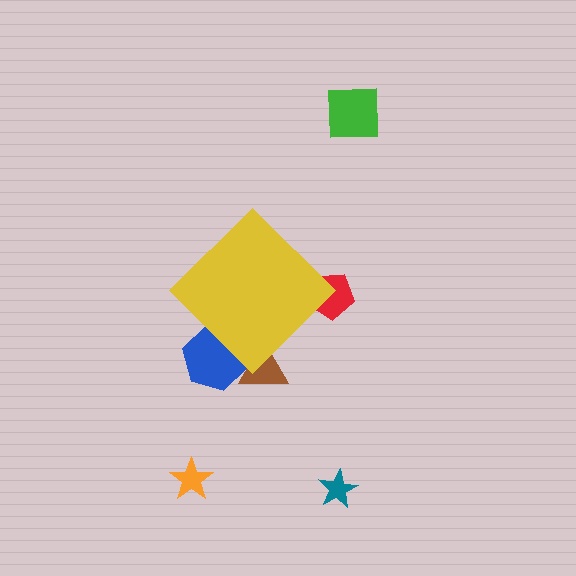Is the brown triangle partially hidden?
Yes, the brown triangle is partially hidden behind the yellow diamond.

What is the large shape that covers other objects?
A yellow diamond.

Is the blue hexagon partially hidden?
Yes, the blue hexagon is partially hidden behind the yellow diamond.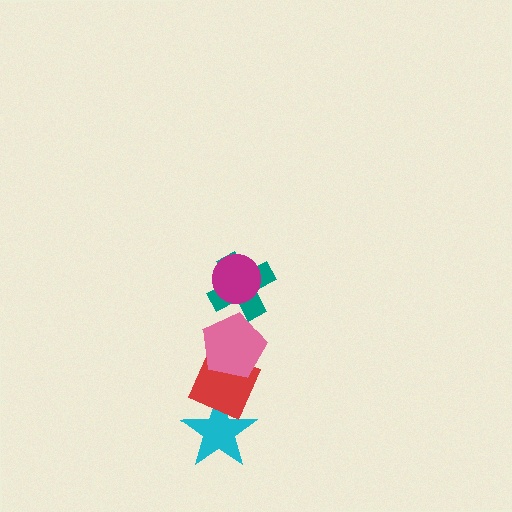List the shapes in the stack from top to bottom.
From top to bottom: the magenta circle, the teal cross, the pink pentagon, the red diamond, the cyan star.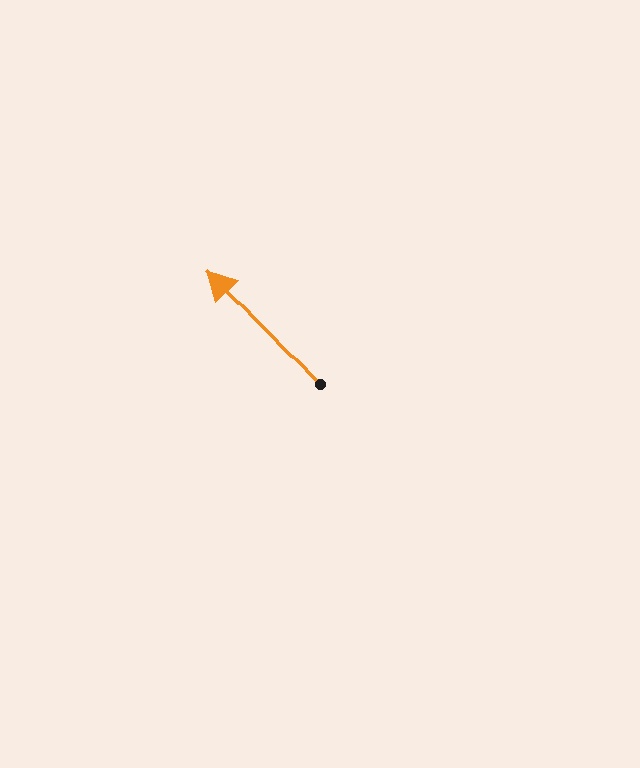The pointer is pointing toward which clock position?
Roughly 11 o'clock.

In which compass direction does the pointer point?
Northwest.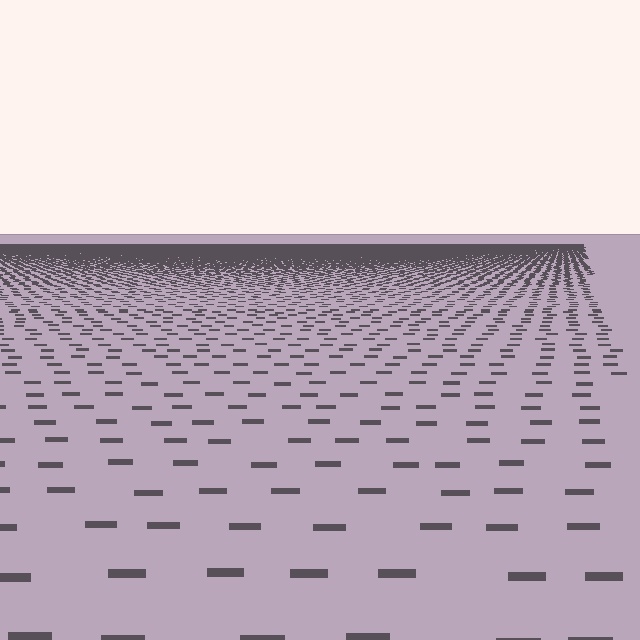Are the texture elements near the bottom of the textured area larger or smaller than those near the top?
Larger. Near the bottom, elements are closer to the viewer and appear at a bigger on-screen size.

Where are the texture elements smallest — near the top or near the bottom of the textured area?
Near the top.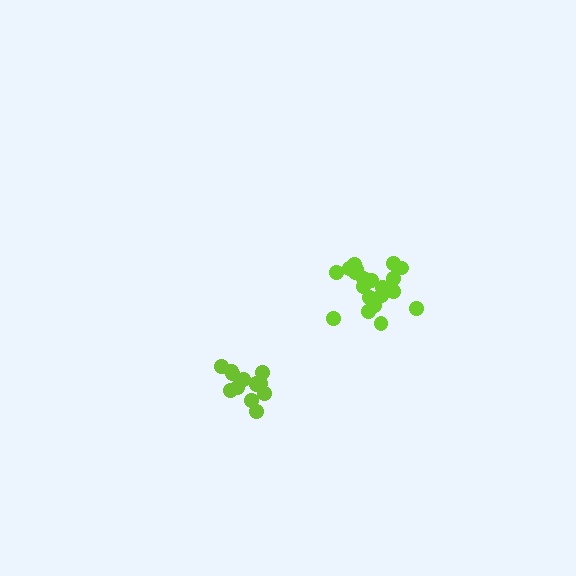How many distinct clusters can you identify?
There are 2 distinct clusters.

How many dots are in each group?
Group 1: 20 dots, Group 2: 14 dots (34 total).